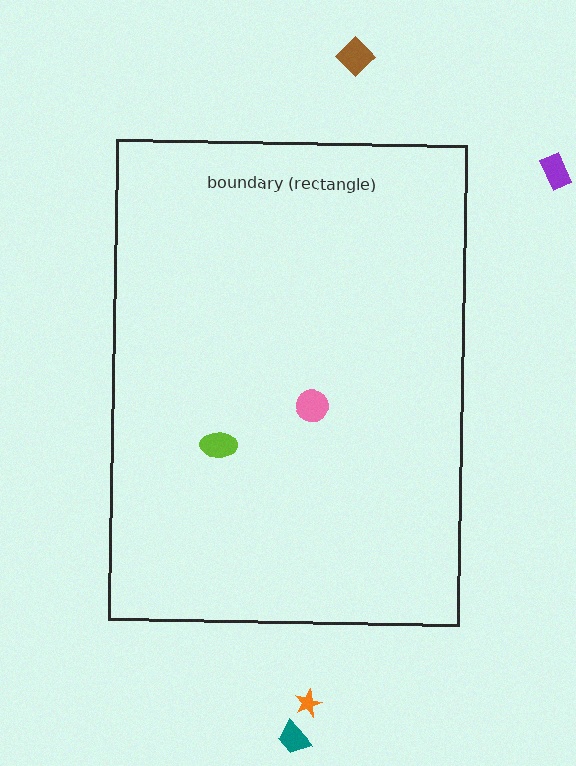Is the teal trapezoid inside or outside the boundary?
Outside.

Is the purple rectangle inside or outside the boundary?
Outside.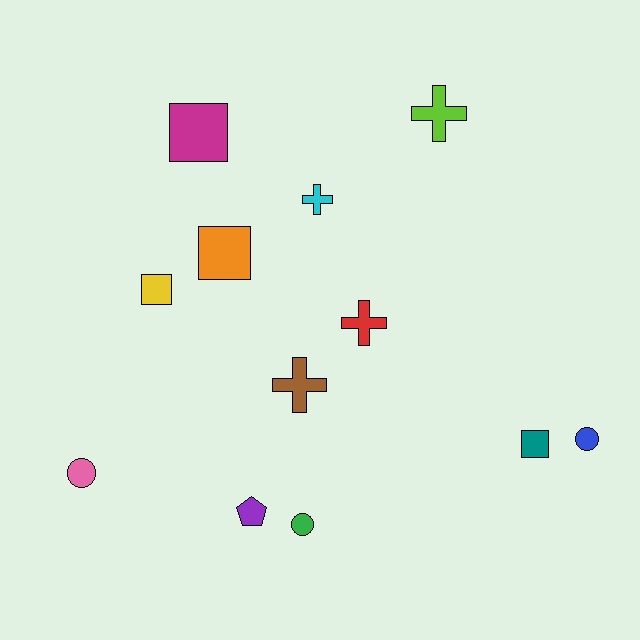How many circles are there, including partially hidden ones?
There are 3 circles.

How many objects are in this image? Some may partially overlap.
There are 12 objects.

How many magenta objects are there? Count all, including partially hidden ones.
There is 1 magenta object.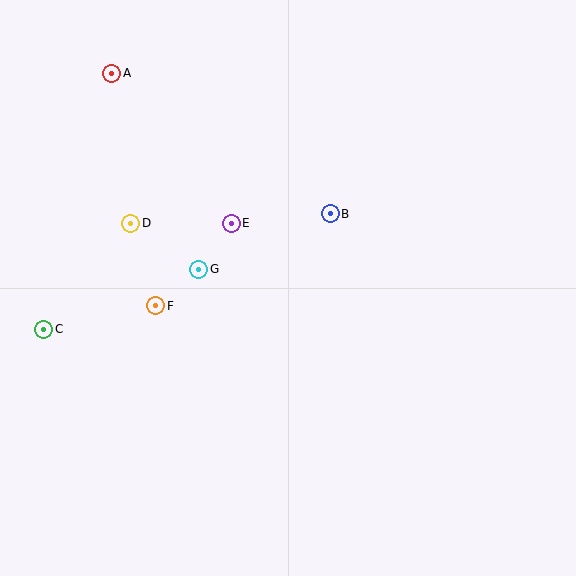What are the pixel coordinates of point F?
Point F is at (156, 306).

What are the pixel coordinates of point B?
Point B is at (330, 214).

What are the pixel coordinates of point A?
Point A is at (112, 73).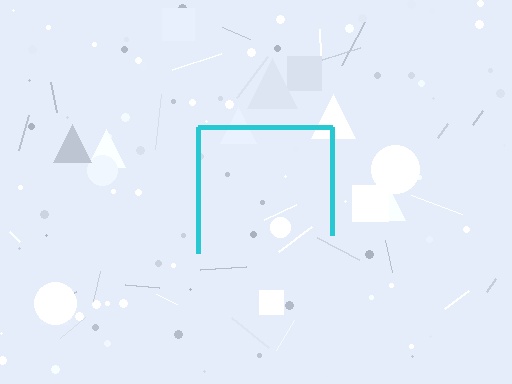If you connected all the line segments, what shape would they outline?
They would outline a square.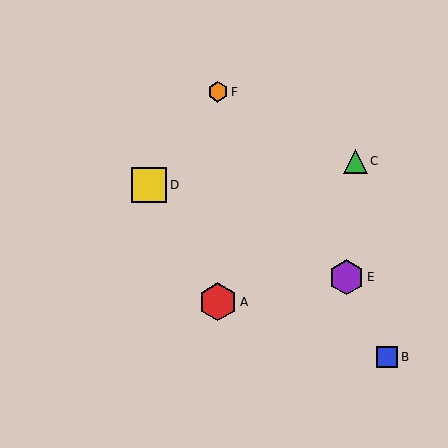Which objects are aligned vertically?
Objects A, F are aligned vertically.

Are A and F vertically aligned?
Yes, both are at x≈218.